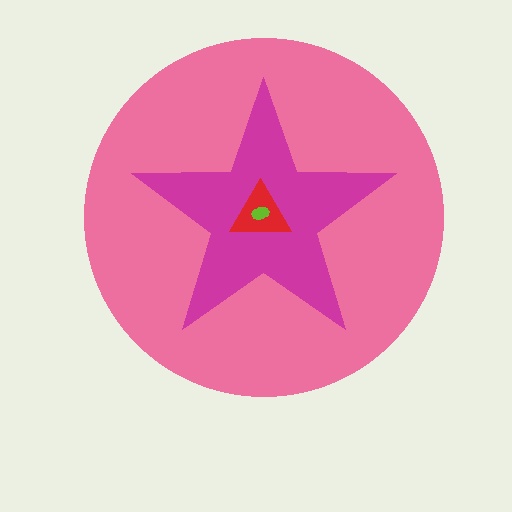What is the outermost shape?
The pink circle.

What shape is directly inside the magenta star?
The red triangle.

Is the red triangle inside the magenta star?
Yes.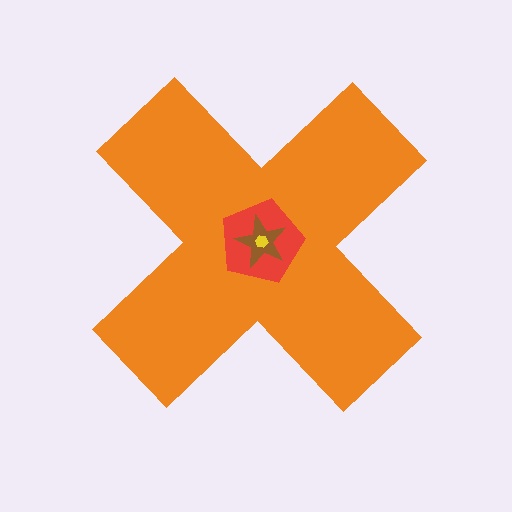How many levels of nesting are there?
4.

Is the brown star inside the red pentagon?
Yes.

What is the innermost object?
The yellow hexagon.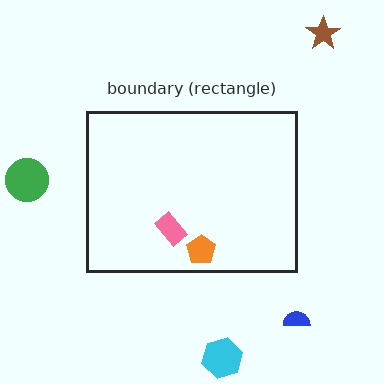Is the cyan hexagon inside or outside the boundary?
Outside.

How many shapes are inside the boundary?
2 inside, 4 outside.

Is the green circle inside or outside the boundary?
Outside.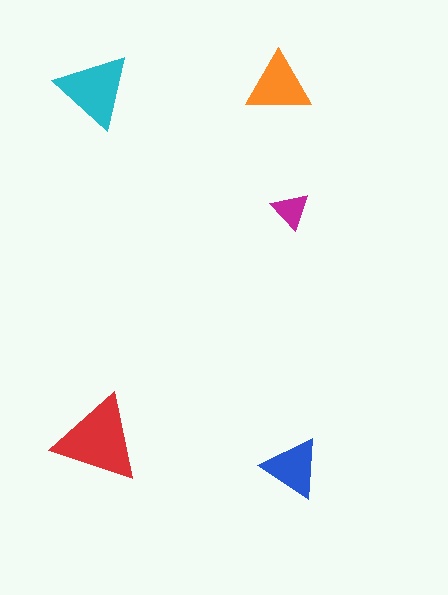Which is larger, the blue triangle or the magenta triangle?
The blue one.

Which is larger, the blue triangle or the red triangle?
The red one.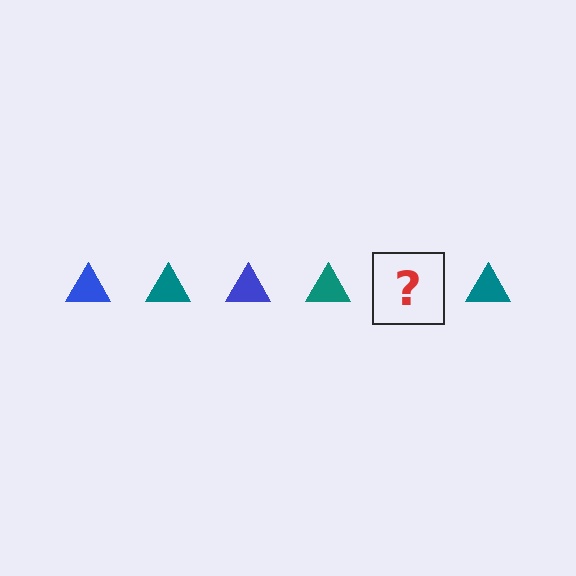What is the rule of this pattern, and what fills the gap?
The rule is that the pattern cycles through blue, teal triangles. The gap should be filled with a blue triangle.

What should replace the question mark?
The question mark should be replaced with a blue triangle.